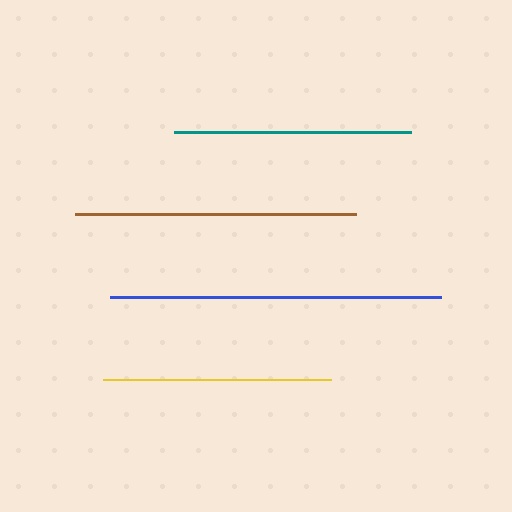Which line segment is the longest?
The blue line is the longest at approximately 331 pixels.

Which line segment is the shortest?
The yellow line is the shortest at approximately 229 pixels.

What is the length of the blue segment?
The blue segment is approximately 331 pixels long.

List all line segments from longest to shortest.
From longest to shortest: blue, brown, teal, yellow.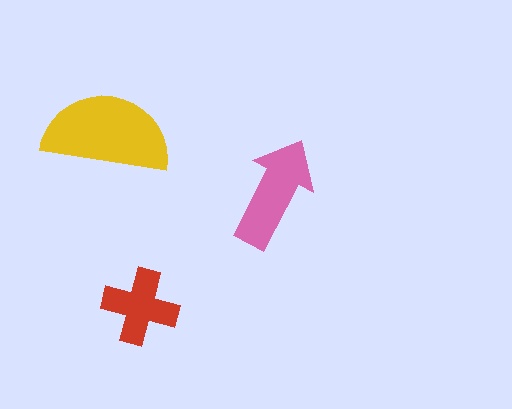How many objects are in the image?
There are 3 objects in the image.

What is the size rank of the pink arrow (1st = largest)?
2nd.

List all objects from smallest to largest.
The red cross, the pink arrow, the yellow semicircle.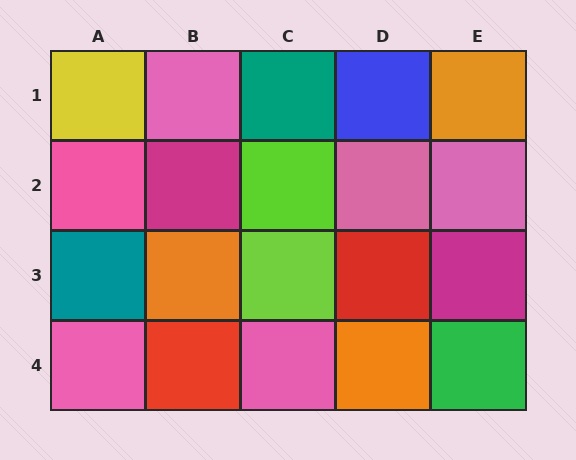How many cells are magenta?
2 cells are magenta.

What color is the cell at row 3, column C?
Lime.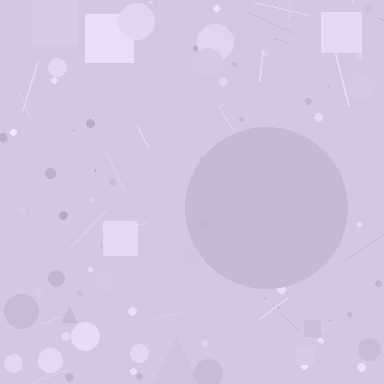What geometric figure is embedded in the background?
A circle is embedded in the background.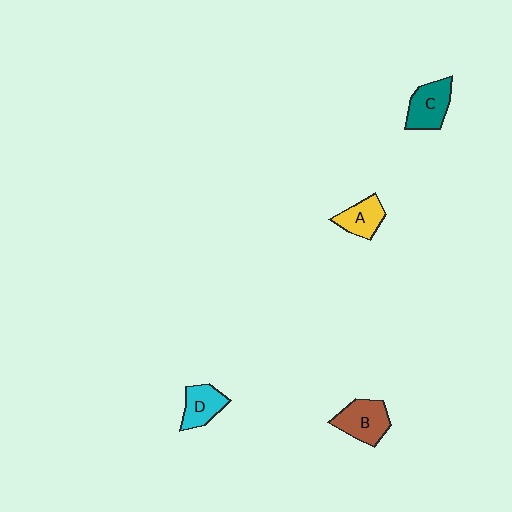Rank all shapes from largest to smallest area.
From largest to smallest: B (brown), C (teal), D (cyan), A (yellow).